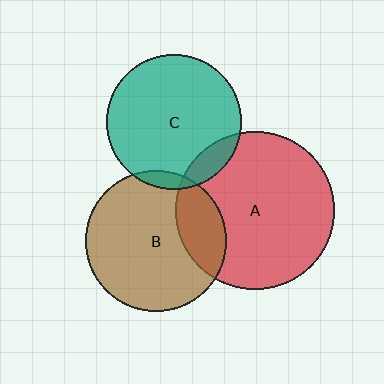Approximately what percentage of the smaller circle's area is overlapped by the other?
Approximately 5%.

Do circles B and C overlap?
Yes.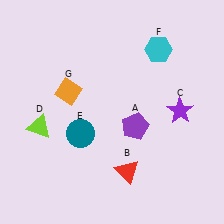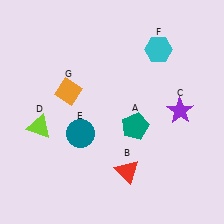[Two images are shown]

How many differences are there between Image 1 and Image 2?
There is 1 difference between the two images.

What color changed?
The pentagon (A) changed from purple in Image 1 to teal in Image 2.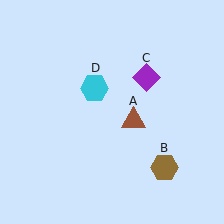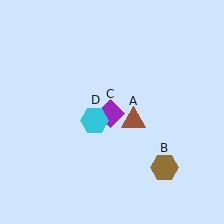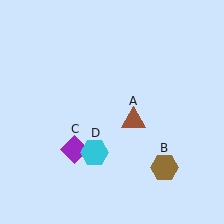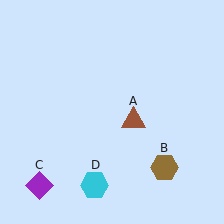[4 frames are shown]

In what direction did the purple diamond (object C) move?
The purple diamond (object C) moved down and to the left.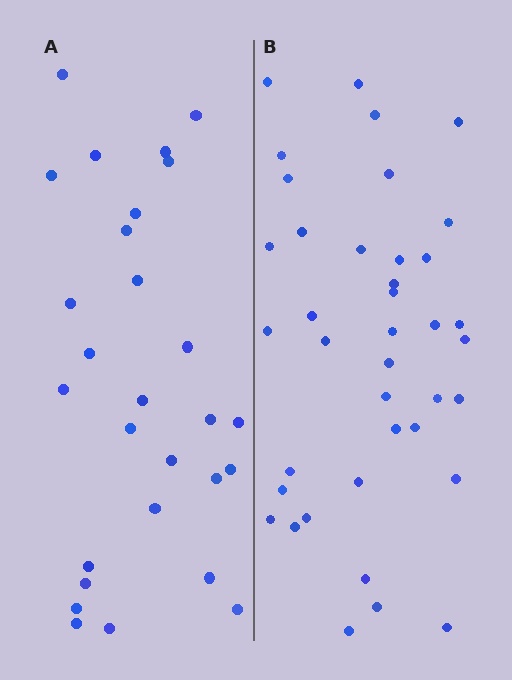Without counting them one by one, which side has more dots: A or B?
Region B (the right region) has more dots.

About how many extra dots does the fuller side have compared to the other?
Region B has roughly 12 or so more dots than region A.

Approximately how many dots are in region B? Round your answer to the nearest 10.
About 40 dots. (The exact count is 39, which rounds to 40.)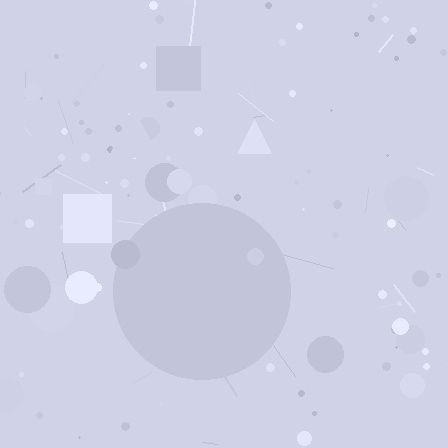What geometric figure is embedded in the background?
A circle is embedded in the background.